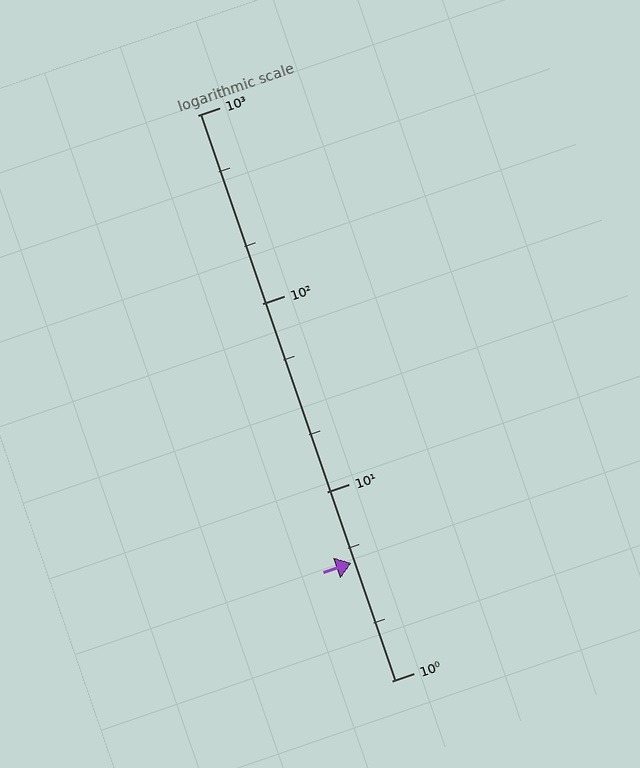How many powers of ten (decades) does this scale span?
The scale spans 3 decades, from 1 to 1000.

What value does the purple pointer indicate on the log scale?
The pointer indicates approximately 4.2.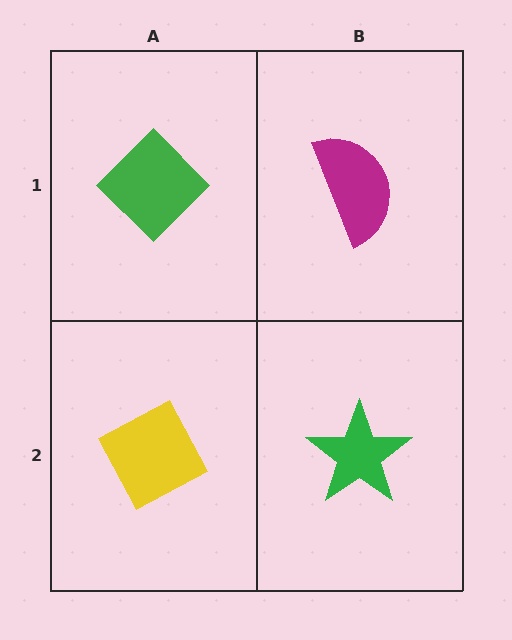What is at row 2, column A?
A yellow diamond.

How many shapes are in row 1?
2 shapes.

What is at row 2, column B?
A green star.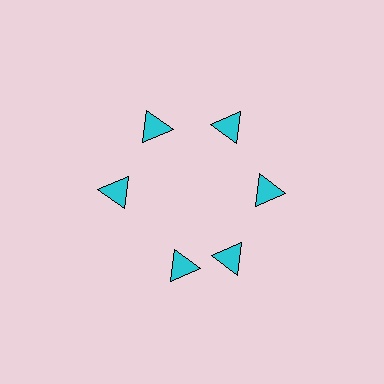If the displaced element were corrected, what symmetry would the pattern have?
It would have 6-fold rotational symmetry — the pattern would map onto itself every 60 degrees.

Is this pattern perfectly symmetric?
No. The 6 cyan triangles are arranged in a ring, but one element near the 7 o'clock position is rotated out of alignment along the ring, breaking the 6-fold rotational symmetry.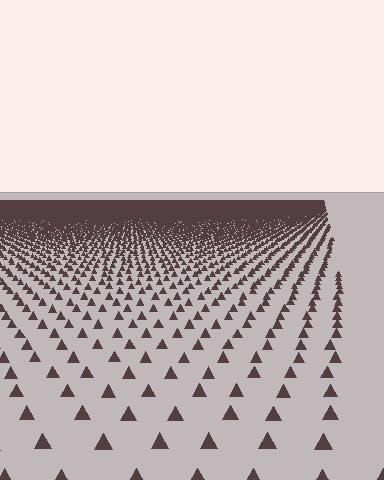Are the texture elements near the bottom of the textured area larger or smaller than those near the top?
Larger. Near the bottom, elements are closer to the viewer and appear at a bigger on-screen size.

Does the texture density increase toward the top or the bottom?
Density increases toward the top.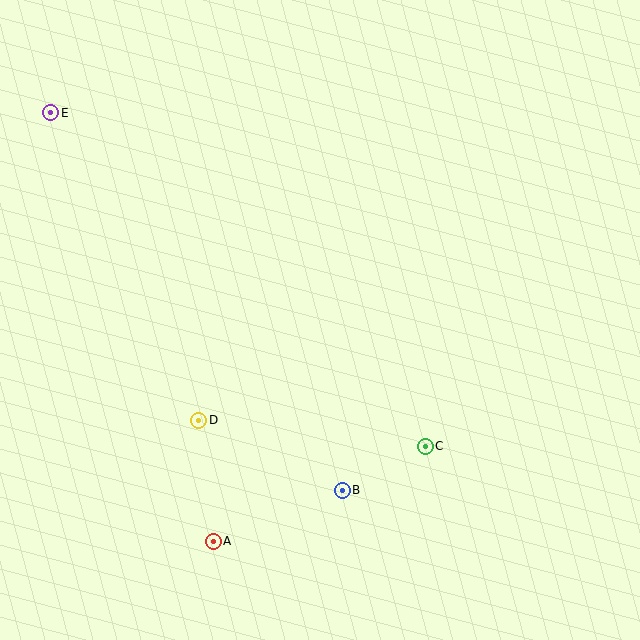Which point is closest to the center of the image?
Point D at (199, 420) is closest to the center.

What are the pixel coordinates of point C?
Point C is at (425, 446).